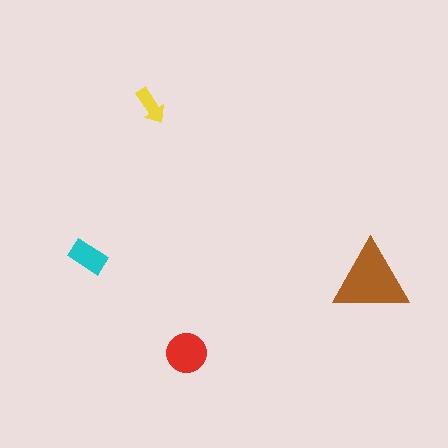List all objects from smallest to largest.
The yellow arrow, the cyan rectangle, the red circle, the brown triangle.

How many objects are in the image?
There are 4 objects in the image.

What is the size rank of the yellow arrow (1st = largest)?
4th.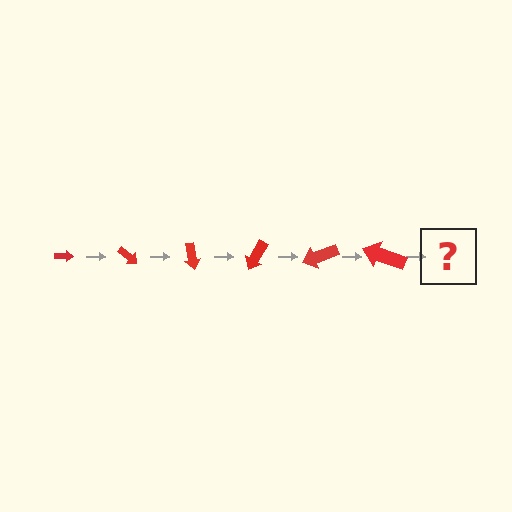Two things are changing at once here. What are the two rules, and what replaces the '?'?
The two rules are that the arrow grows larger each step and it rotates 40 degrees each step. The '?' should be an arrow, larger than the previous one and rotated 240 degrees from the start.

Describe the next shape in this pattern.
It should be an arrow, larger than the previous one and rotated 240 degrees from the start.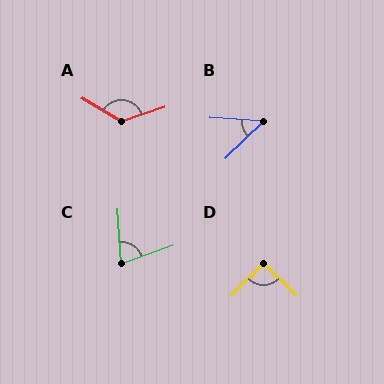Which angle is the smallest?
B, at approximately 48 degrees.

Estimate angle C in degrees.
Approximately 74 degrees.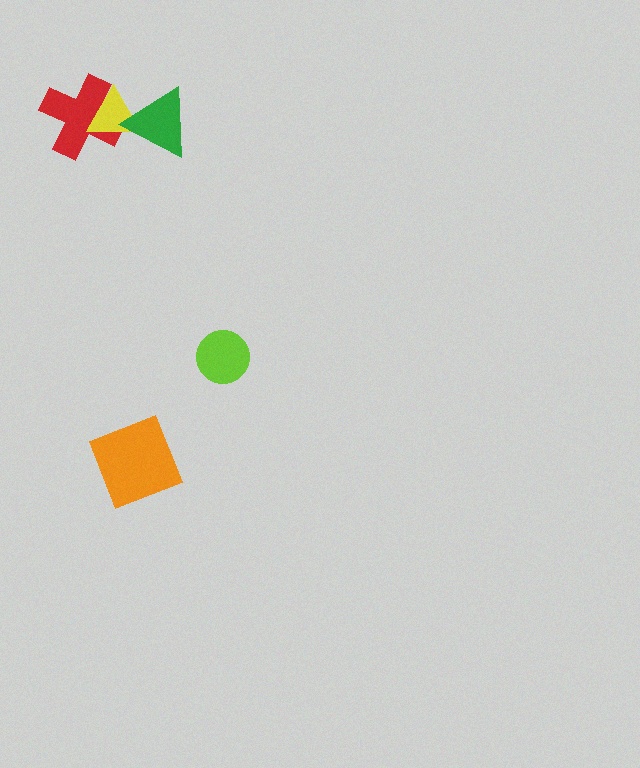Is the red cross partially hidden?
Yes, it is partially covered by another shape.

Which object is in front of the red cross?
The yellow triangle is in front of the red cross.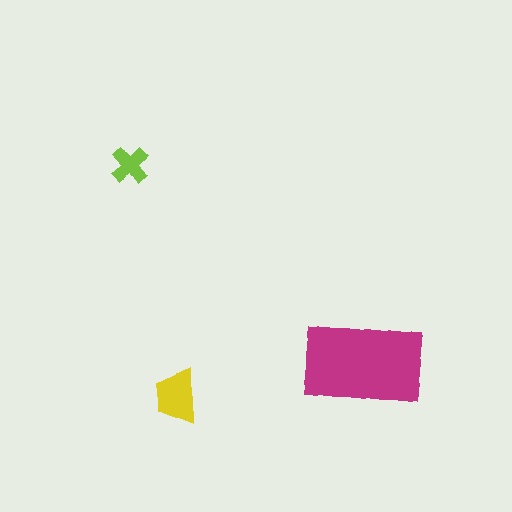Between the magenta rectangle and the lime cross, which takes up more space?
The magenta rectangle.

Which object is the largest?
The magenta rectangle.